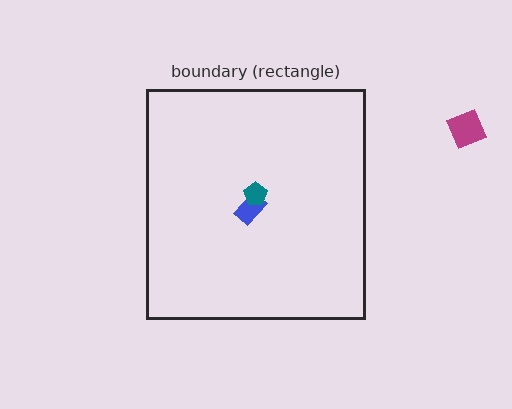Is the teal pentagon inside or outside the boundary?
Inside.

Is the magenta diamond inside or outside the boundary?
Outside.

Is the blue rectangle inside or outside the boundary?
Inside.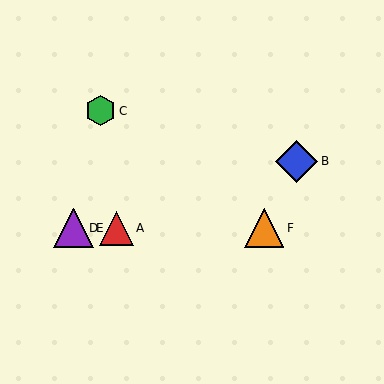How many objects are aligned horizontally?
4 objects (A, D, E, F) are aligned horizontally.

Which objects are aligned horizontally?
Objects A, D, E, F are aligned horizontally.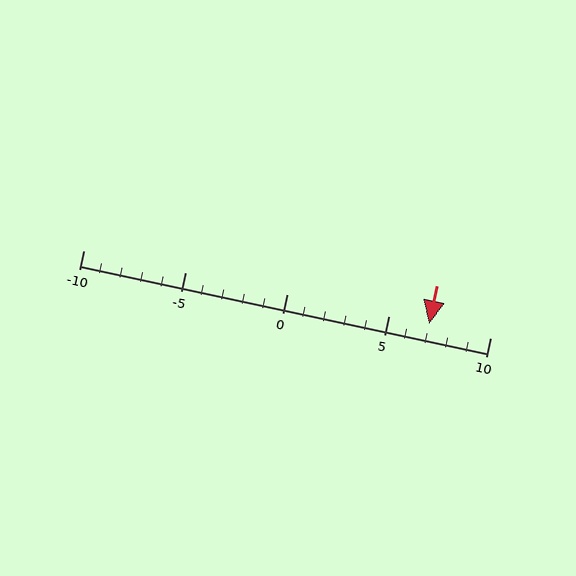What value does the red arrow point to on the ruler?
The red arrow points to approximately 7.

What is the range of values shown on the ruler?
The ruler shows values from -10 to 10.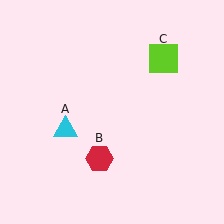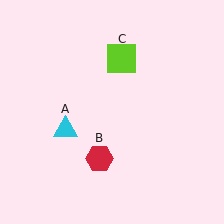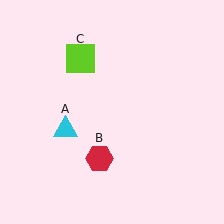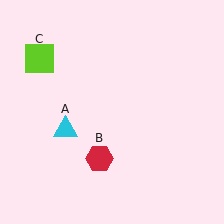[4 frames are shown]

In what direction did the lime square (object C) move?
The lime square (object C) moved left.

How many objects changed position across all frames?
1 object changed position: lime square (object C).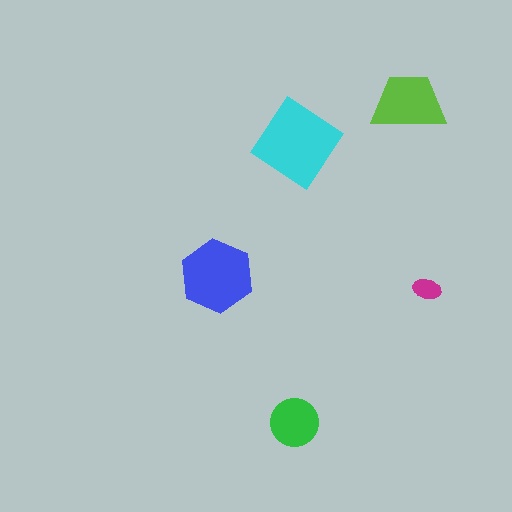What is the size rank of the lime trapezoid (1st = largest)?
3rd.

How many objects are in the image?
There are 5 objects in the image.